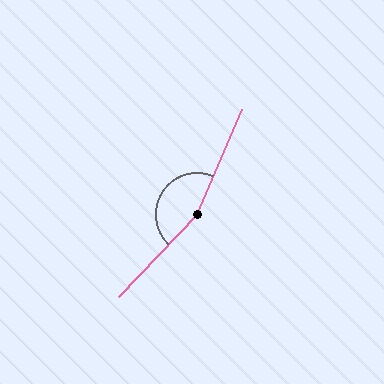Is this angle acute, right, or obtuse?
It is obtuse.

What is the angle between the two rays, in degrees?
Approximately 160 degrees.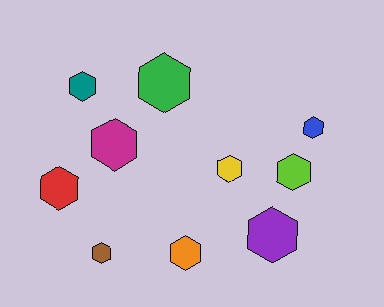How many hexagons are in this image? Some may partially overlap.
There are 10 hexagons.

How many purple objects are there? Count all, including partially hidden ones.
There is 1 purple object.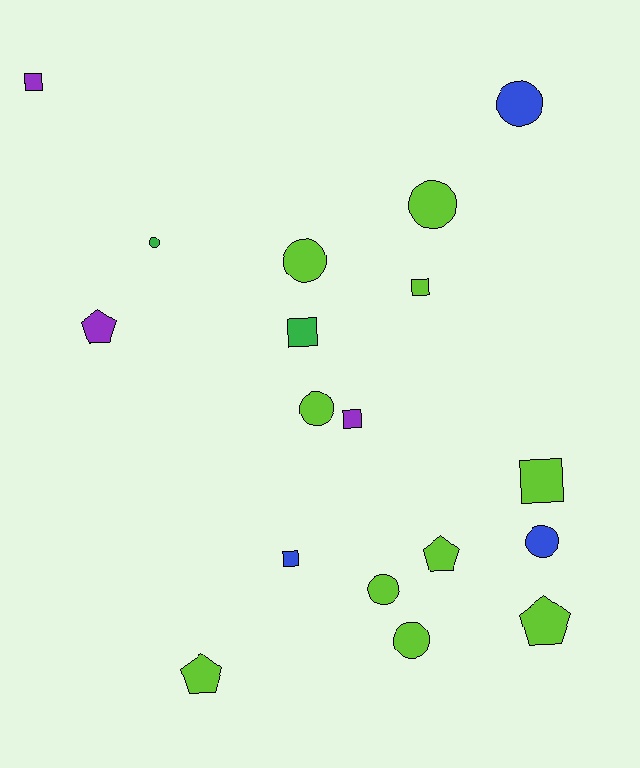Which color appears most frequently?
Lime, with 10 objects.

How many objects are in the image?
There are 18 objects.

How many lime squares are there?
There are 2 lime squares.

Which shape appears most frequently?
Circle, with 8 objects.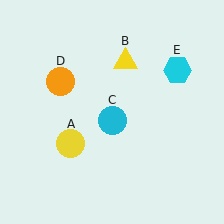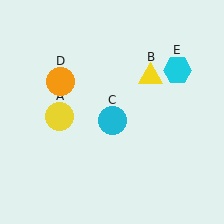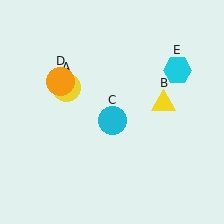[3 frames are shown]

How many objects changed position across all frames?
2 objects changed position: yellow circle (object A), yellow triangle (object B).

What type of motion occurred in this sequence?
The yellow circle (object A), yellow triangle (object B) rotated clockwise around the center of the scene.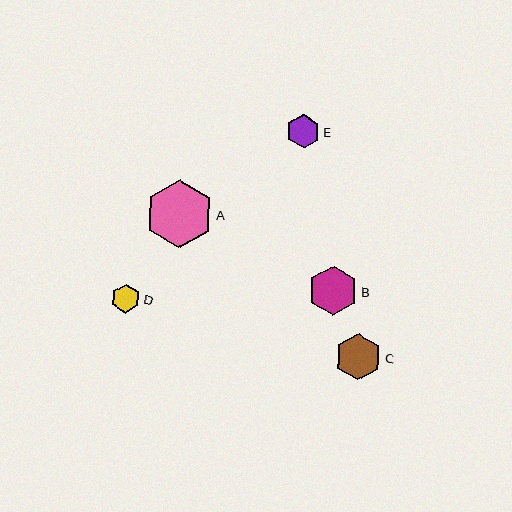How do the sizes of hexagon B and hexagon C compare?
Hexagon B and hexagon C are approximately the same size.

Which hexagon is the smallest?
Hexagon D is the smallest with a size of approximately 29 pixels.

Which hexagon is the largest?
Hexagon A is the largest with a size of approximately 68 pixels.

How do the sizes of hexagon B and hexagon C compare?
Hexagon B and hexagon C are approximately the same size.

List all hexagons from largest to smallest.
From largest to smallest: A, B, C, E, D.